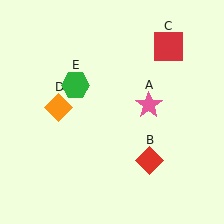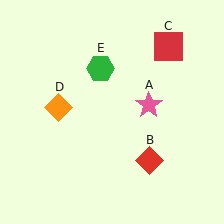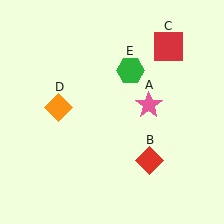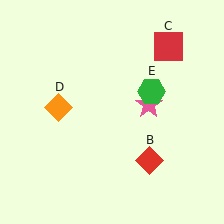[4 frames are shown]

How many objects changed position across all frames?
1 object changed position: green hexagon (object E).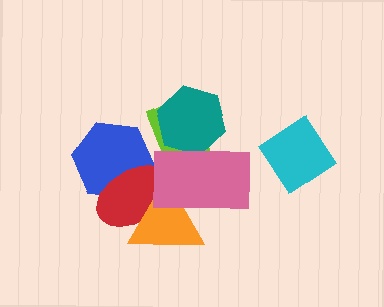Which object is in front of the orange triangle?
The pink rectangle is in front of the orange triangle.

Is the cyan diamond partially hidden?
No, no other shape covers it.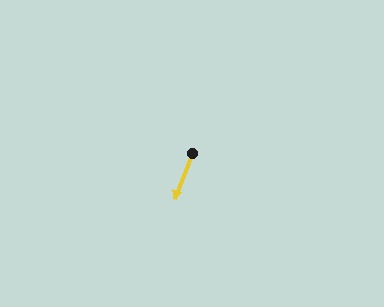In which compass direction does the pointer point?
South.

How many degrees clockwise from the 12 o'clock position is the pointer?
Approximately 201 degrees.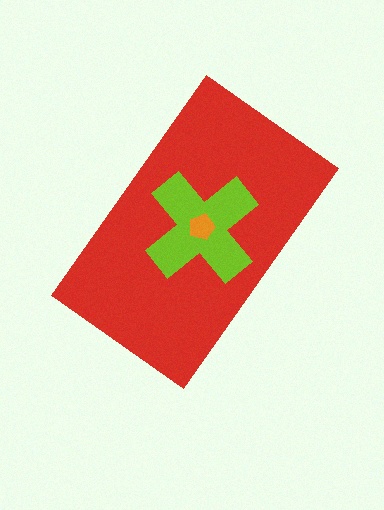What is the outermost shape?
The red rectangle.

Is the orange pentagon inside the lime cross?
Yes.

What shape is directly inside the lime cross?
The orange pentagon.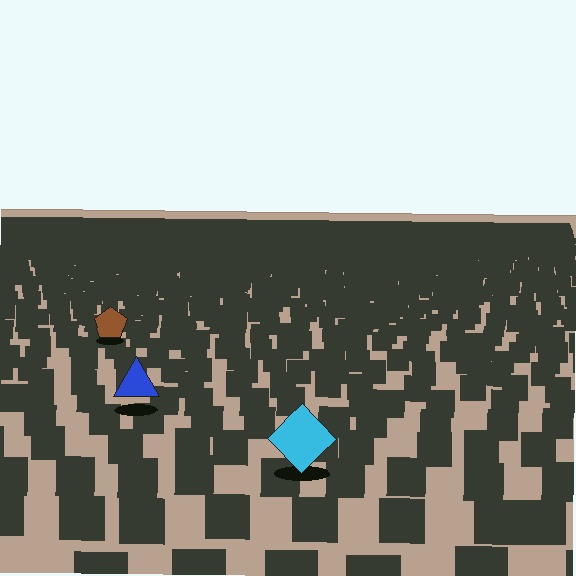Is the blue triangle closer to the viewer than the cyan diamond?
No. The cyan diamond is closer — you can tell from the texture gradient: the ground texture is coarser near it.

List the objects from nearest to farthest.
From nearest to farthest: the cyan diamond, the blue triangle, the brown pentagon.